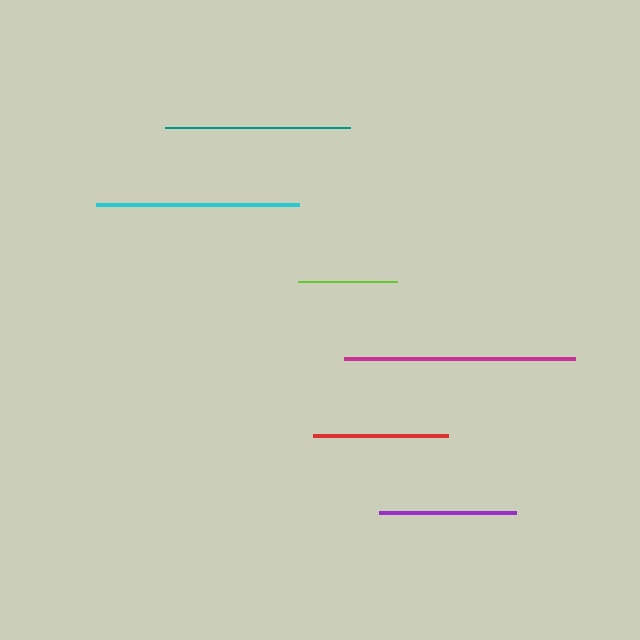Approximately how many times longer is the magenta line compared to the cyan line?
The magenta line is approximately 1.1 times the length of the cyan line.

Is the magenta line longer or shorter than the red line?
The magenta line is longer than the red line.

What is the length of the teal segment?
The teal segment is approximately 185 pixels long.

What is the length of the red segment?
The red segment is approximately 135 pixels long.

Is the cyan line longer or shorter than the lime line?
The cyan line is longer than the lime line.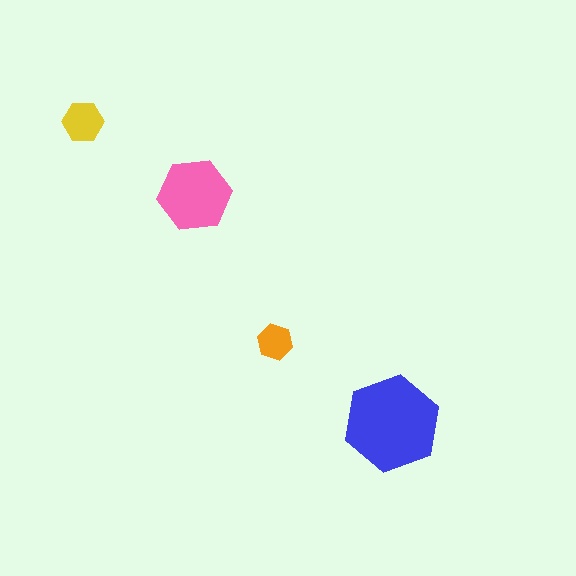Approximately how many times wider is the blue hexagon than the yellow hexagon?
About 2.5 times wider.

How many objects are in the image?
There are 4 objects in the image.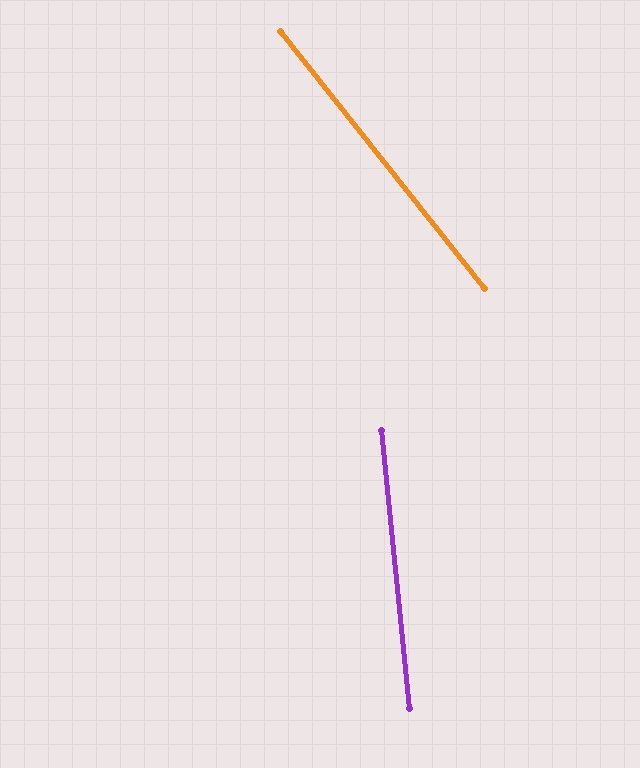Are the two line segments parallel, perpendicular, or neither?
Neither parallel nor perpendicular — they differ by about 33°.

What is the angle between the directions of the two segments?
Approximately 33 degrees.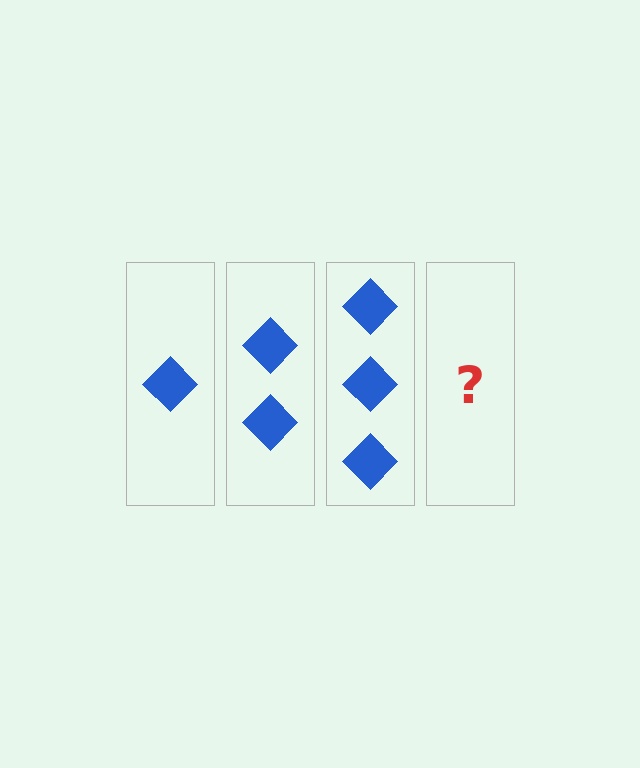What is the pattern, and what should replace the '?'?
The pattern is that each step adds one more diamond. The '?' should be 4 diamonds.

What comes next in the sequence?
The next element should be 4 diamonds.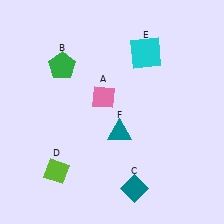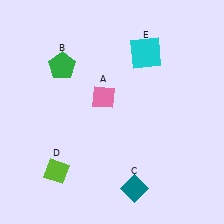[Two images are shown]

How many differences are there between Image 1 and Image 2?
There is 1 difference between the two images.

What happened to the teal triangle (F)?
The teal triangle (F) was removed in Image 2. It was in the bottom-right area of Image 1.